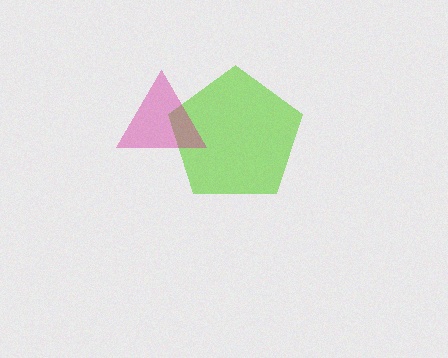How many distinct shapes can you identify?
There are 2 distinct shapes: a lime pentagon, a magenta triangle.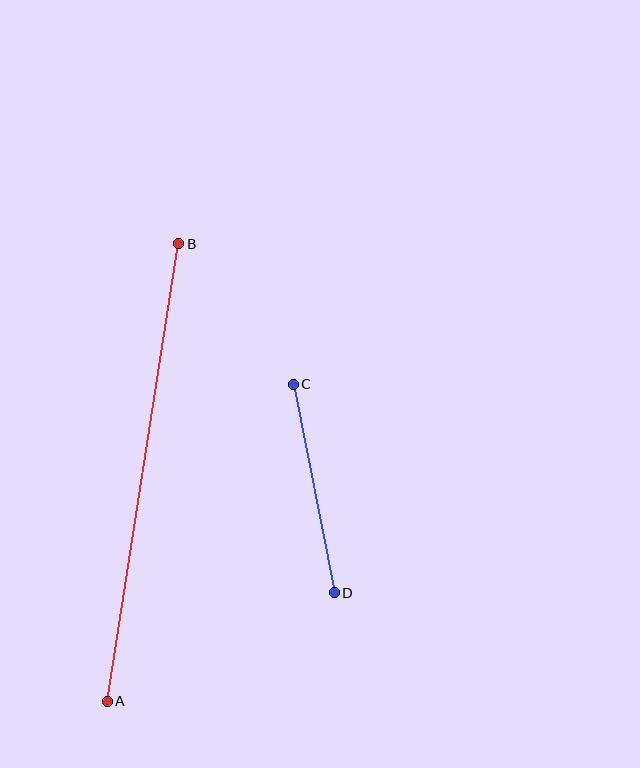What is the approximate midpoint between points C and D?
The midpoint is at approximately (314, 489) pixels.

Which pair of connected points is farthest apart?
Points A and B are farthest apart.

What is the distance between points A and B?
The distance is approximately 463 pixels.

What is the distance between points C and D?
The distance is approximately 213 pixels.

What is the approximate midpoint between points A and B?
The midpoint is at approximately (143, 472) pixels.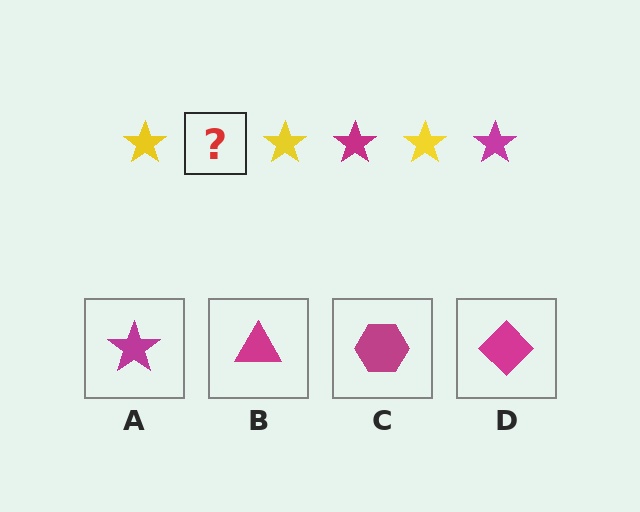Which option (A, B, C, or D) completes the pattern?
A.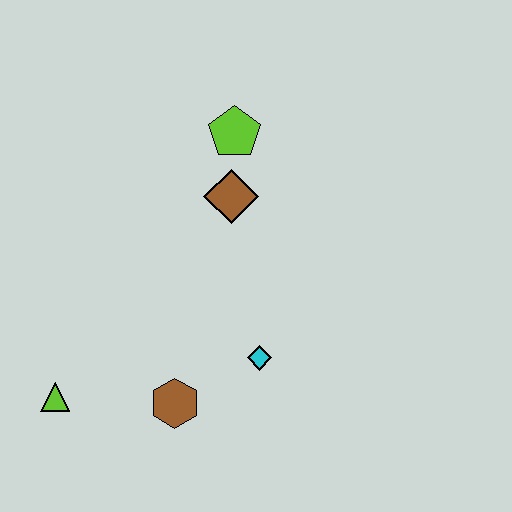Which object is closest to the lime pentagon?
The brown diamond is closest to the lime pentagon.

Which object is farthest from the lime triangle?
The lime pentagon is farthest from the lime triangle.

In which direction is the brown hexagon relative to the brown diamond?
The brown hexagon is below the brown diamond.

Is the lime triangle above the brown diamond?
No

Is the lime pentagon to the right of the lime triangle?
Yes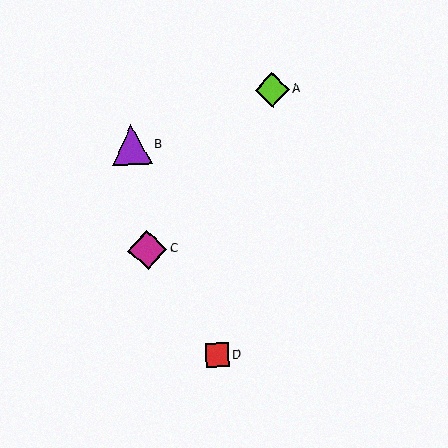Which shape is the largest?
The purple triangle (labeled B) is the largest.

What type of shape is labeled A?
Shape A is a lime diamond.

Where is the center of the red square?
The center of the red square is at (217, 355).